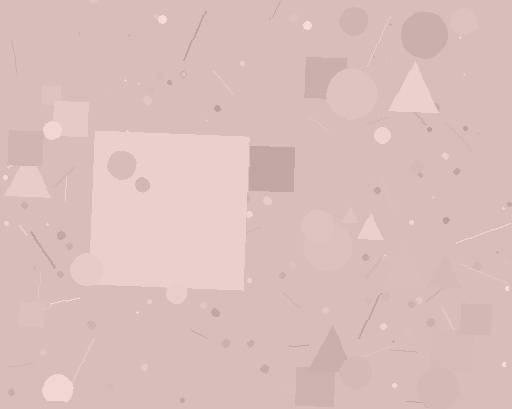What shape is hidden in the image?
A square is hidden in the image.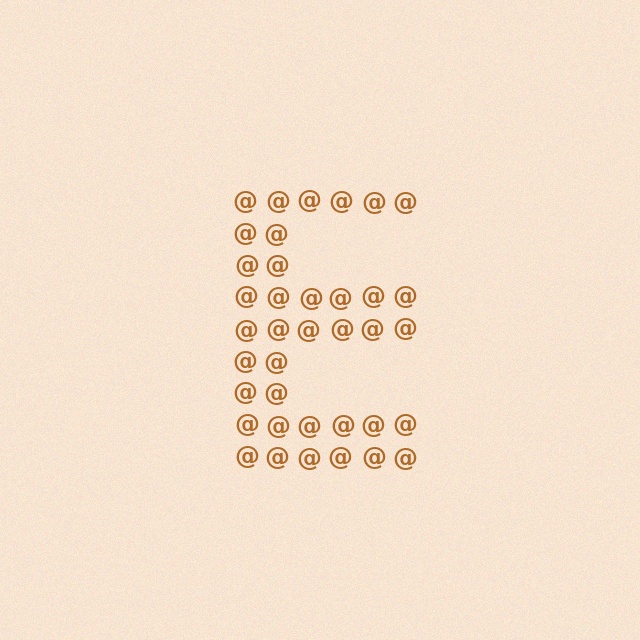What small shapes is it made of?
It is made of small at signs.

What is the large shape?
The large shape is the letter E.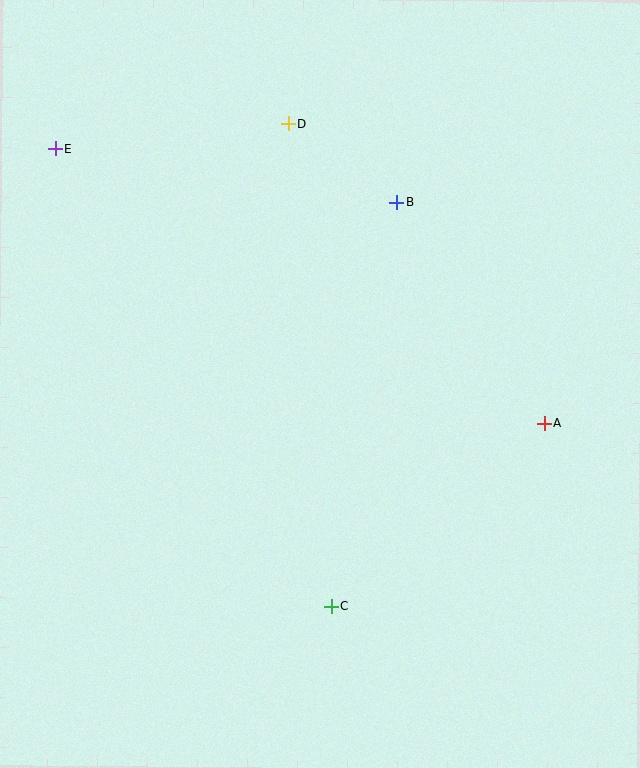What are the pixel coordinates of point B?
Point B is at (396, 202).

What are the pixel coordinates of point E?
Point E is at (55, 148).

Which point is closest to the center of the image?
Point B at (396, 202) is closest to the center.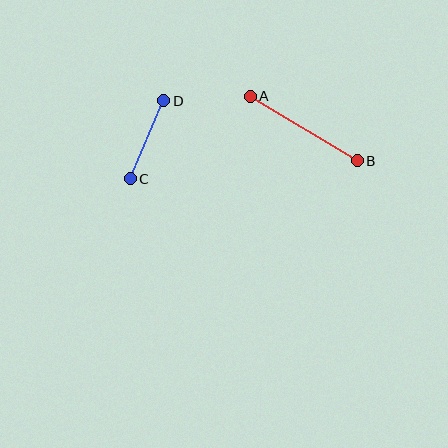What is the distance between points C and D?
The distance is approximately 85 pixels.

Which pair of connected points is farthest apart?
Points A and B are farthest apart.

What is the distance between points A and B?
The distance is approximately 125 pixels.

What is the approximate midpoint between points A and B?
The midpoint is at approximately (304, 129) pixels.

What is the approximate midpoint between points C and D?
The midpoint is at approximately (147, 140) pixels.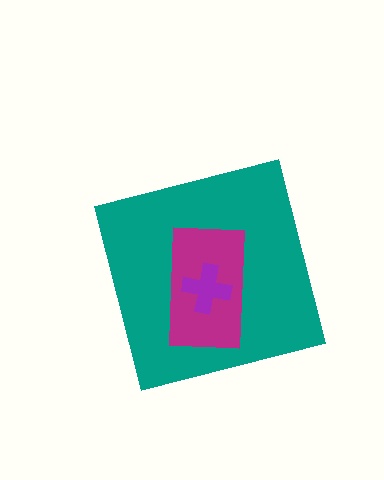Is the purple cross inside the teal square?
Yes.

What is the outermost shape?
The teal square.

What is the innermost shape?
The purple cross.